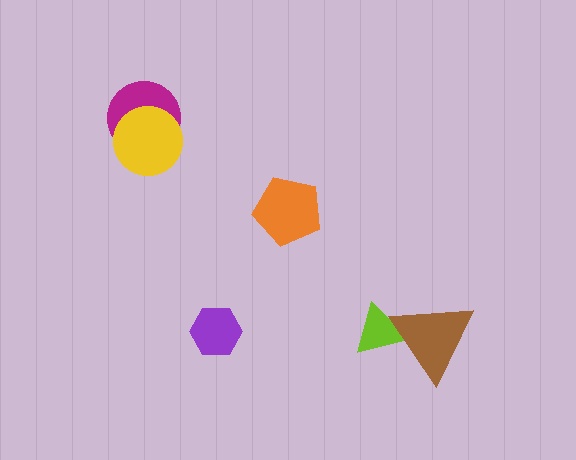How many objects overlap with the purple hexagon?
0 objects overlap with the purple hexagon.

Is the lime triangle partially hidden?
Yes, it is partially covered by another shape.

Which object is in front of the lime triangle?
The brown triangle is in front of the lime triangle.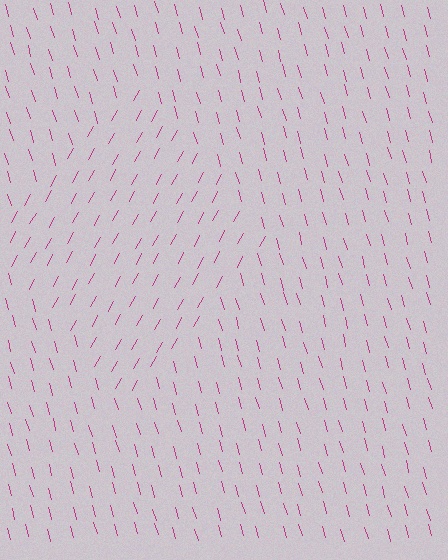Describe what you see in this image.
The image is filled with small magenta line segments. A diamond region in the image has lines oriented differently from the surrounding lines, creating a visible texture boundary.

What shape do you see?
I see a diamond.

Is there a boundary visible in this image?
Yes, there is a texture boundary formed by a change in line orientation.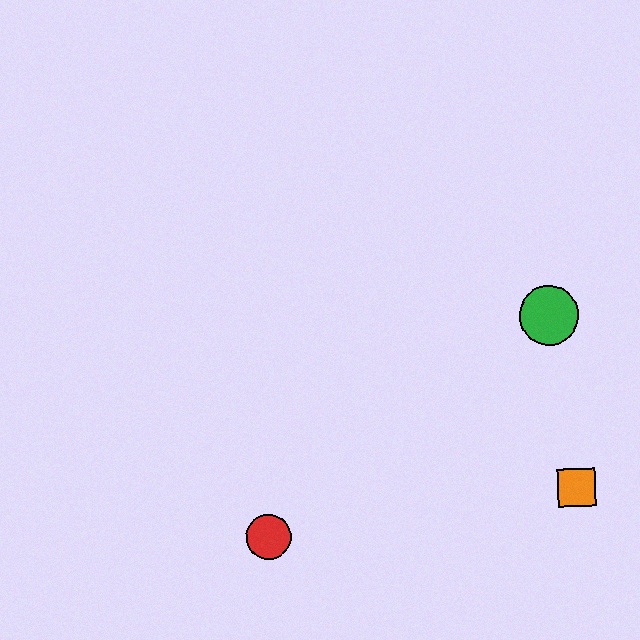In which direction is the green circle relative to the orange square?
The green circle is above the orange square.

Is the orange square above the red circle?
Yes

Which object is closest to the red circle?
The orange square is closest to the red circle.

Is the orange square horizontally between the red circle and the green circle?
No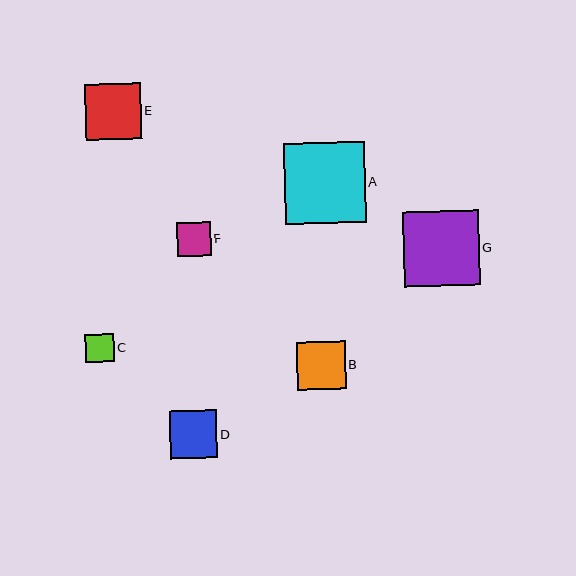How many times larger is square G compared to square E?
Square G is approximately 1.3 times the size of square E.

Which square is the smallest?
Square C is the smallest with a size of approximately 29 pixels.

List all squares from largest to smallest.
From largest to smallest: A, G, E, B, D, F, C.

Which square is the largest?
Square A is the largest with a size of approximately 81 pixels.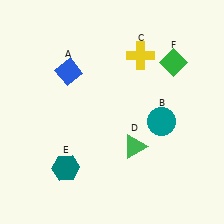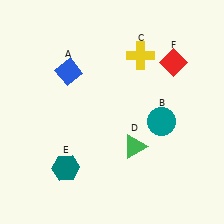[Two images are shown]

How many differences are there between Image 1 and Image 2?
There is 1 difference between the two images.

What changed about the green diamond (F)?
In Image 1, F is green. In Image 2, it changed to red.